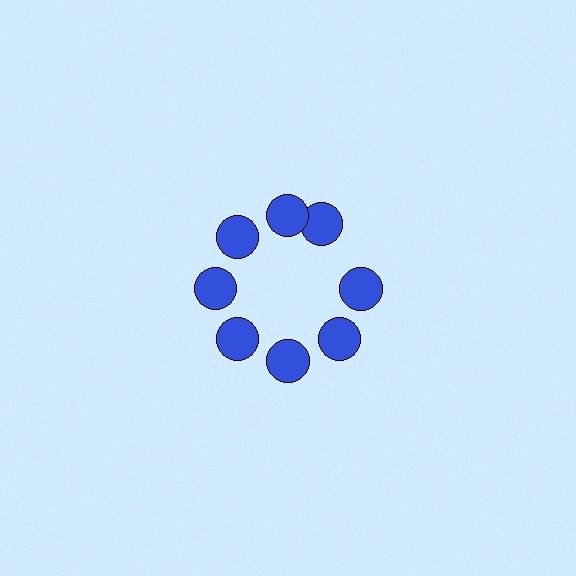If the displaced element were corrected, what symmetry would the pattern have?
It would have 8-fold rotational symmetry — the pattern would map onto itself every 45 degrees.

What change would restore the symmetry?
The symmetry would be restored by rotating it back into even spacing with its neighbors so that all 8 circles sit at equal angles and equal distance from the center.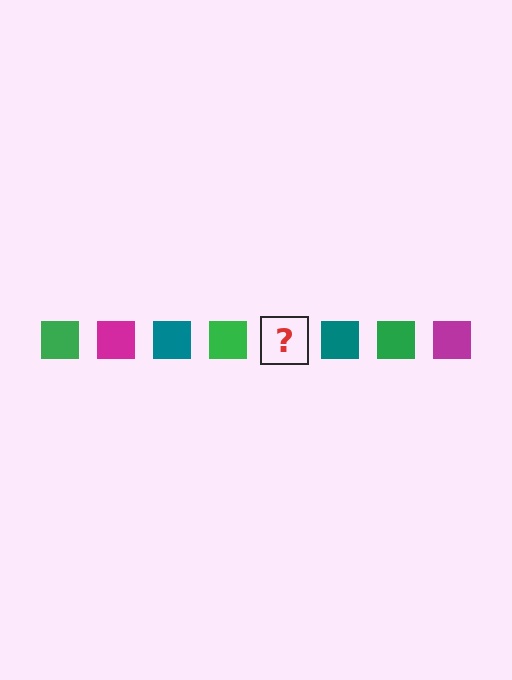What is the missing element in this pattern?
The missing element is a magenta square.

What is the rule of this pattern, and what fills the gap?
The rule is that the pattern cycles through green, magenta, teal squares. The gap should be filled with a magenta square.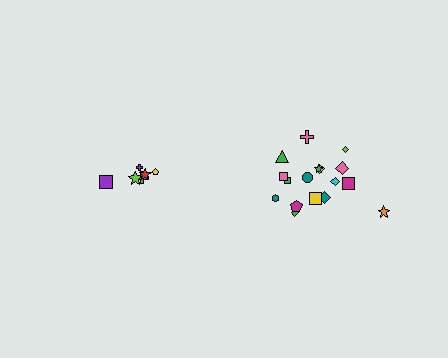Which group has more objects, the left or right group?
The right group.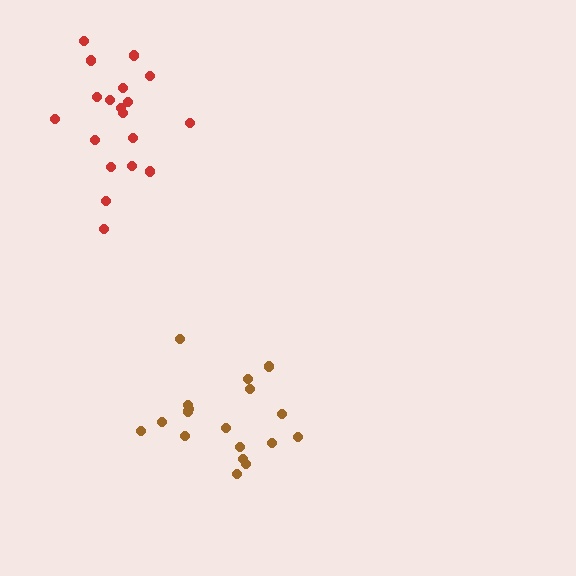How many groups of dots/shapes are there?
There are 2 groups.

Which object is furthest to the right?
The brown cluster is rightmost.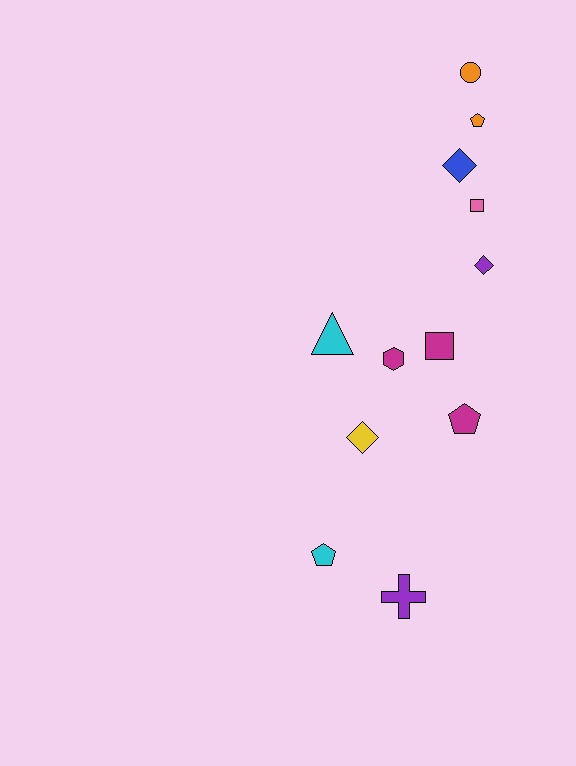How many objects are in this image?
There are 12 objects.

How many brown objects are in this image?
There are no brown objects.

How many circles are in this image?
There is 1 circle.